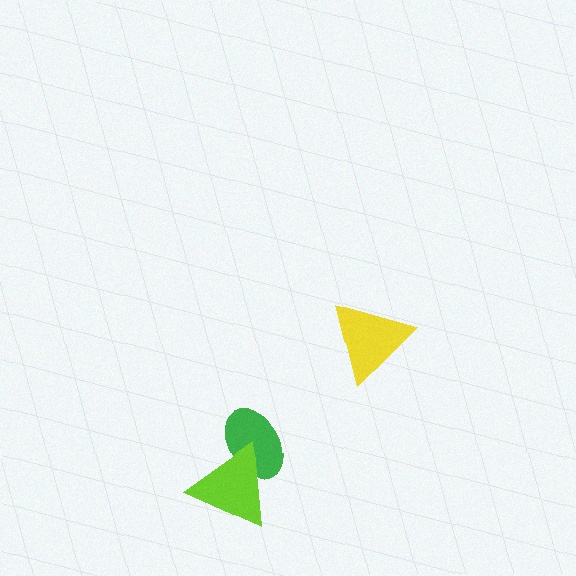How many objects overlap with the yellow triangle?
0 objects overlap with the yellow triangle.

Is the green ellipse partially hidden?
Yes, it is partially covered by another shape.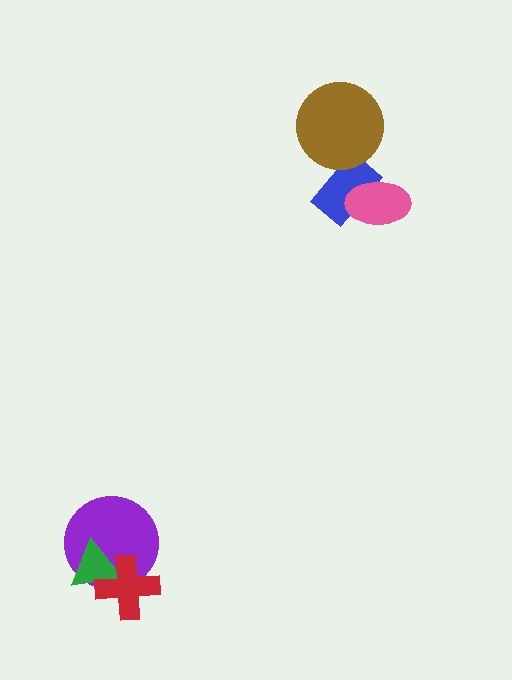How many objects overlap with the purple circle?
2 objects overlap with the purple circle.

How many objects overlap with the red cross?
2 objects overlap with the red cross.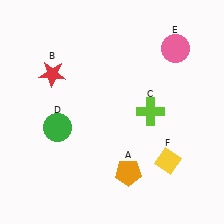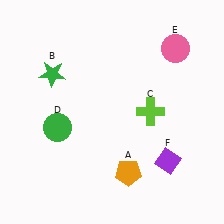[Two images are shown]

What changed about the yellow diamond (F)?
In Image 1, F is yellow. In Image 2, it changed to purple.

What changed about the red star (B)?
In Image 1, B is red. In Image 2, it changed to green.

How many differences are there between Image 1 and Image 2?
There are 2 differences between the two images.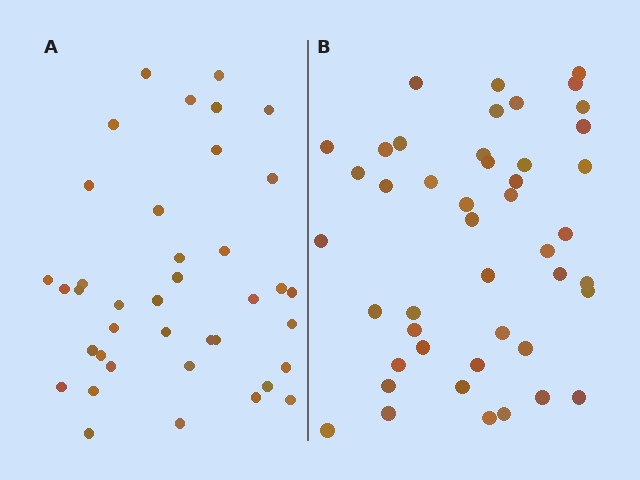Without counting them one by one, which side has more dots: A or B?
Region B (the right region) has more dots.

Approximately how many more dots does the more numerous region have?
Region B has about 6 more dots than region A.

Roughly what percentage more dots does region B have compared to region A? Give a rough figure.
About 15% more.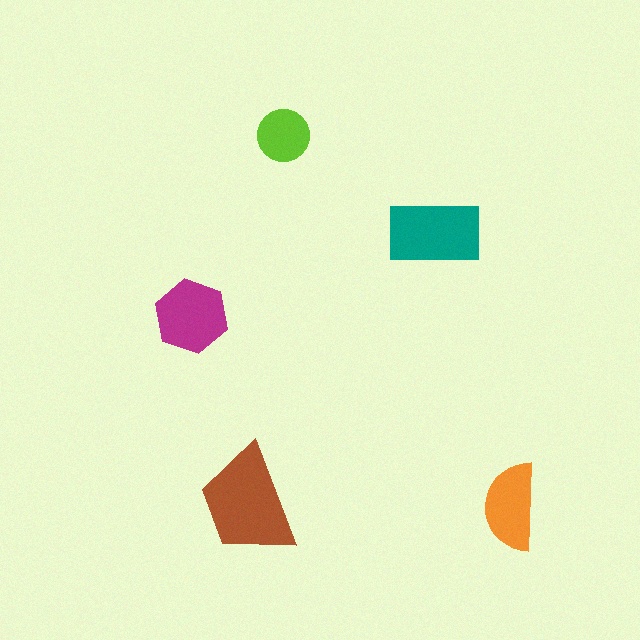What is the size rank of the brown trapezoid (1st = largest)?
1st.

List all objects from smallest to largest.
The lime circle, the orange semicircle, the magenta hexagon, the teal rectangle, the brown trapezoid.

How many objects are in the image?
There are 5 objects in the image.